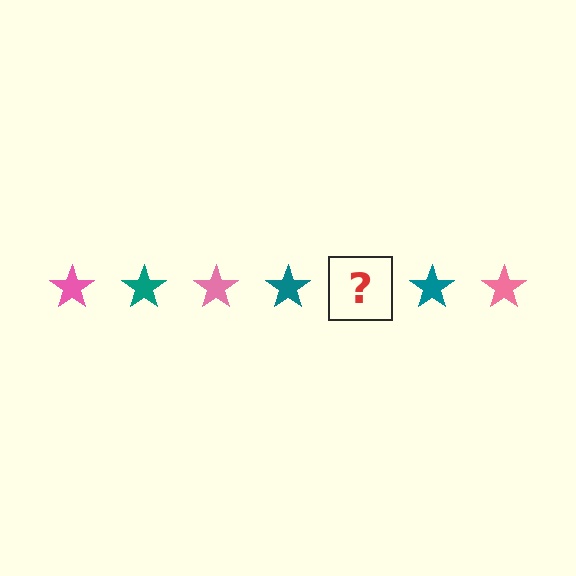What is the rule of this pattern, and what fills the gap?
The rule is that the pattern cycles through pink, teal stars. The gap should be filled with a pink star.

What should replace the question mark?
The question mark should be replaced with a pink star.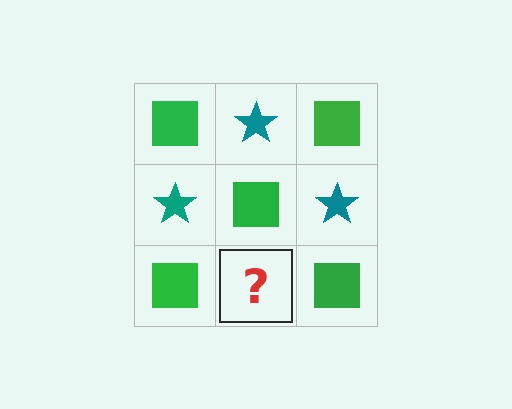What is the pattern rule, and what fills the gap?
The rule is that it alternates green square and teal star in a checkerboard pattern. The gap should be filled with a teal star.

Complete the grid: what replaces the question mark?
The question mark should be replaced with a teal star.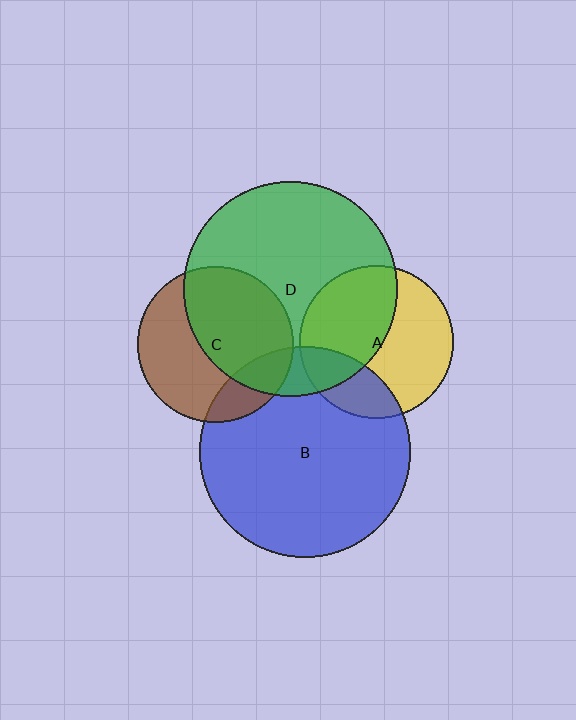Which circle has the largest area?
Circle D (green).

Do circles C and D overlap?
Yes.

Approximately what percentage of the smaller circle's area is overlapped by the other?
Approximately 55%.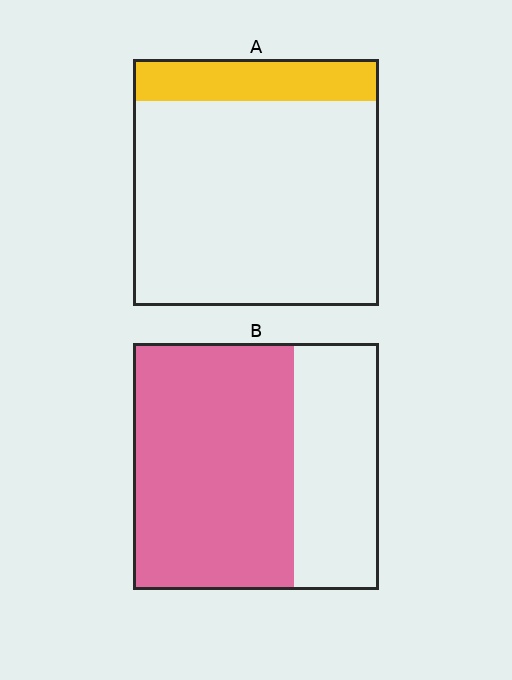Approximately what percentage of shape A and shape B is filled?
A is approximately 15% and B is approximately 65%.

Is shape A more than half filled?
No.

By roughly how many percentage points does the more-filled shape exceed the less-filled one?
By roughly 50 percentage points (B over A).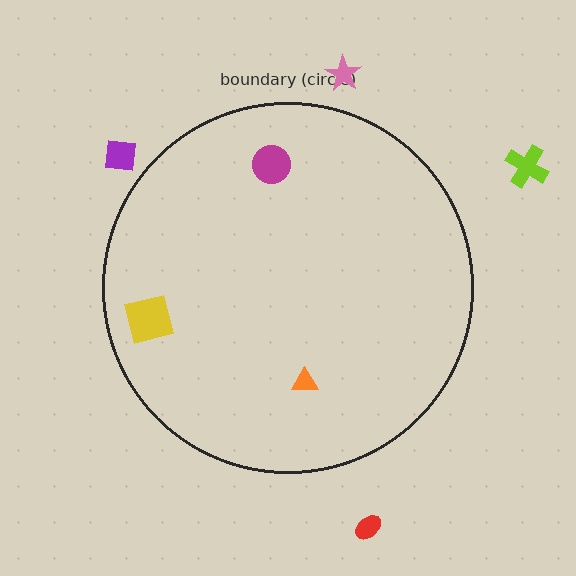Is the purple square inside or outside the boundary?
Outside.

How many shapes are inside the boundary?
3 inside, 4 outside.